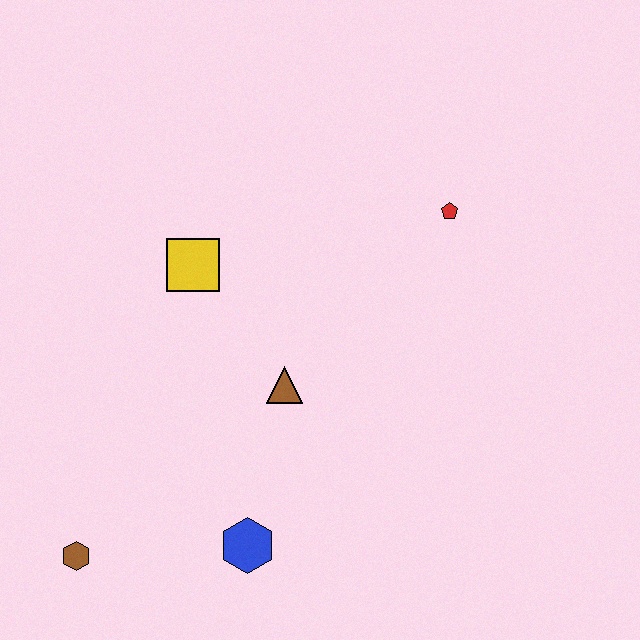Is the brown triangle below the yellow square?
Yes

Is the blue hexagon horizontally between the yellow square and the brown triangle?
Yes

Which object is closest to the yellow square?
The brown triangle is closest to the yellow square.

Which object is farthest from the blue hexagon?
The red pentagon is farthest from the blue hexagon.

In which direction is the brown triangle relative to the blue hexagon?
The brown triangle is above the blue hexagon.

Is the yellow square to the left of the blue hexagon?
Yes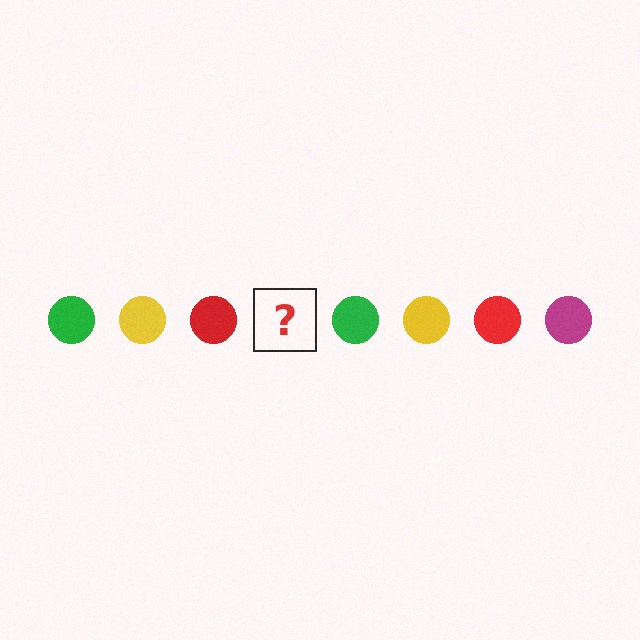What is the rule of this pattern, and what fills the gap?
The rule is that the pattern cycles through green, yellow, red, magenta circles. The gap should be filled with a magenta circle.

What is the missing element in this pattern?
The missing element is a magenta circle.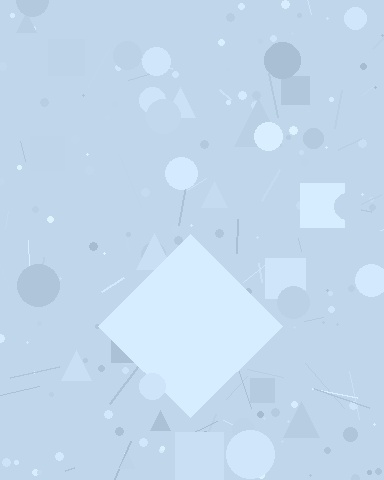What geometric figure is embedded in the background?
A diamond is embedded in the background.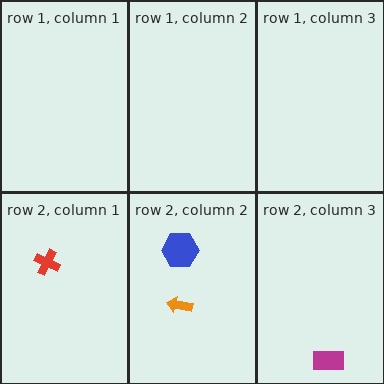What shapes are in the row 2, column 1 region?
The red cross.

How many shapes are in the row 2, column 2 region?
2.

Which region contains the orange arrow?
The row 2, column 2 region.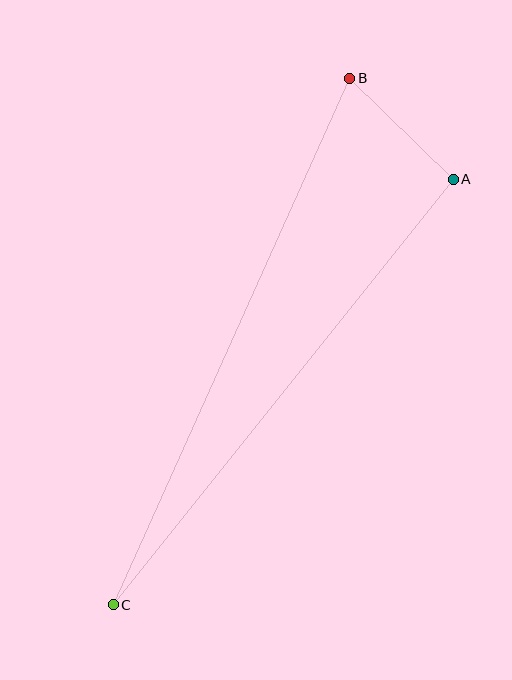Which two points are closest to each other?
Points A and B are closest to each other.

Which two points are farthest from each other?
Points B and C are farthest from each other.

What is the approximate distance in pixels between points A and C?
The distance between A and C is approximately 545 pixels.